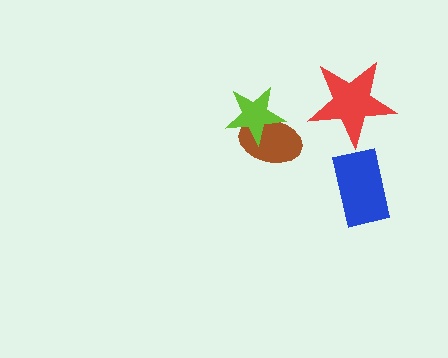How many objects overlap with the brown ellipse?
1 object overlaps with the brown ellipse.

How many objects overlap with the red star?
0 objects overlap with the red star.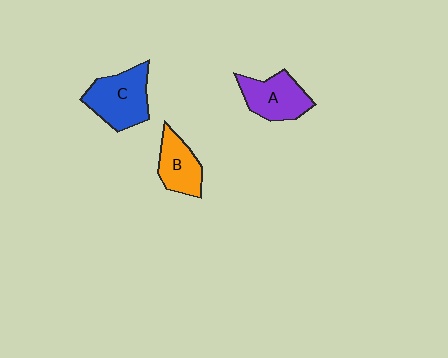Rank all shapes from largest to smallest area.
From largest to smallest: C (blue), A (purple), B (orange).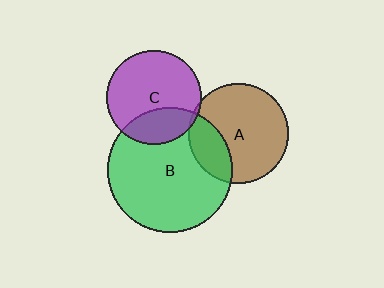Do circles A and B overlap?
Yes.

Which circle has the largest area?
Circle B (green).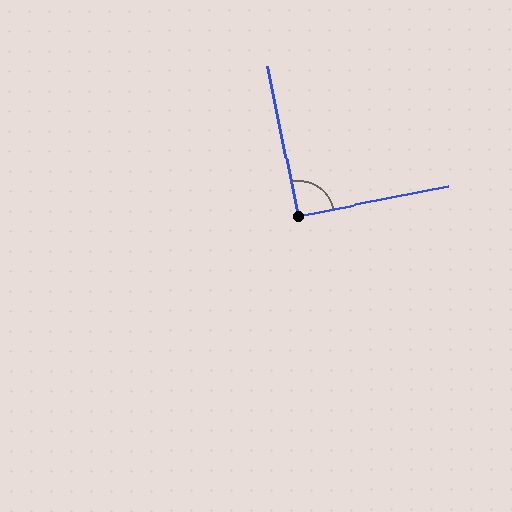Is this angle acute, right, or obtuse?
It is approximately a right angle.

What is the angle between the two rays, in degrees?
Approximately 90 degrees.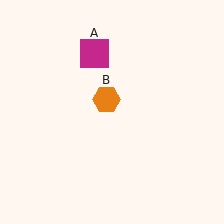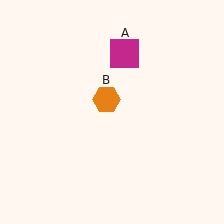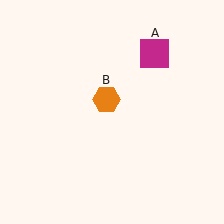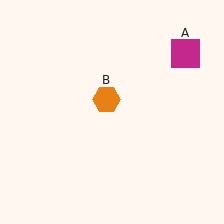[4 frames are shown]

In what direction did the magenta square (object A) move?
The magenta square (object A) moved right.